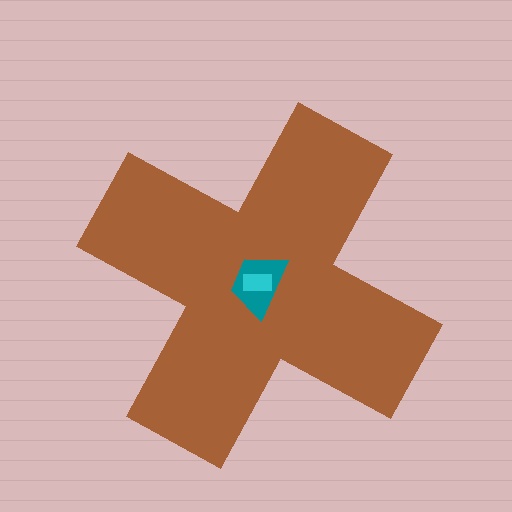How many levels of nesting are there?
3.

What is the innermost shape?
The cyan rectangle.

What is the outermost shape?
The brown cross.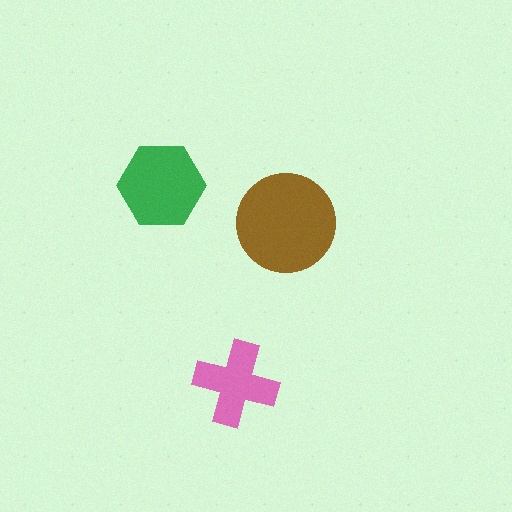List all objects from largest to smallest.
The brown circle, the green hexagon, the pink cross.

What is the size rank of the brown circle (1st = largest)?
1st.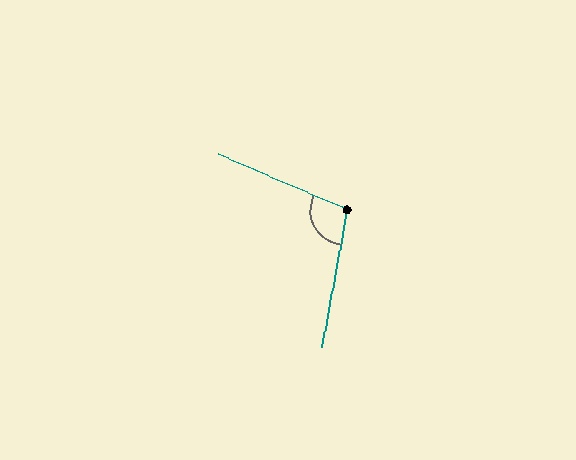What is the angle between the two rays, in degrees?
Approximately 103 degrees.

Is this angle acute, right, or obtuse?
It is obtuse.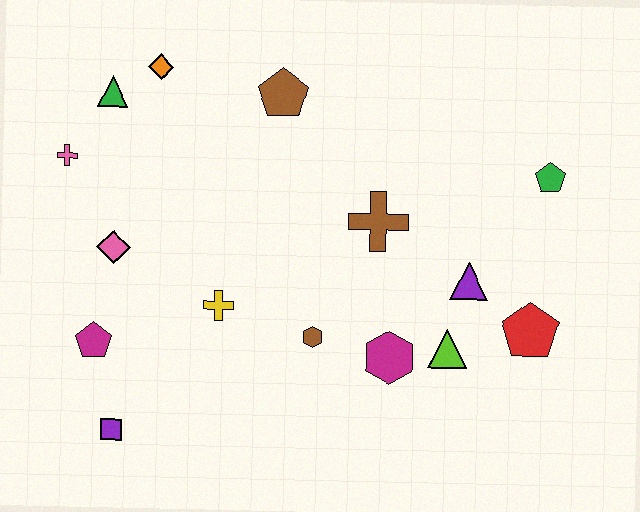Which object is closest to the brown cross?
The purple triangle is closest to the brown cross.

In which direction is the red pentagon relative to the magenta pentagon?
The red pentagon is to the right of the magenta pentagon.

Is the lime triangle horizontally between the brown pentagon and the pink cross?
No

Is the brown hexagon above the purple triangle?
No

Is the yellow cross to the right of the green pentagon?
No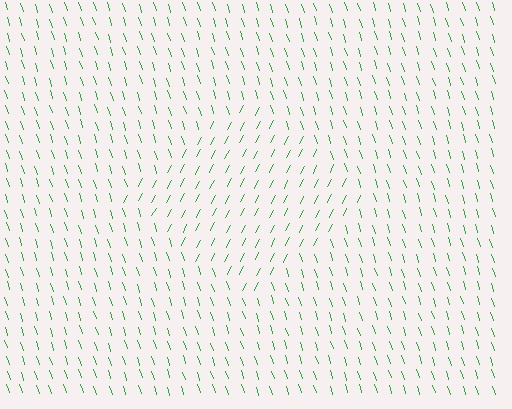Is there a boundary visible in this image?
Yes, there is a texture boundary formed by a change in line orientation.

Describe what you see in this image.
The image is filled with small green line segments. A diamond region in the image has lines oriented differently from the surrounding lines, creating a visible texture boundary.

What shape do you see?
I see a diamond.